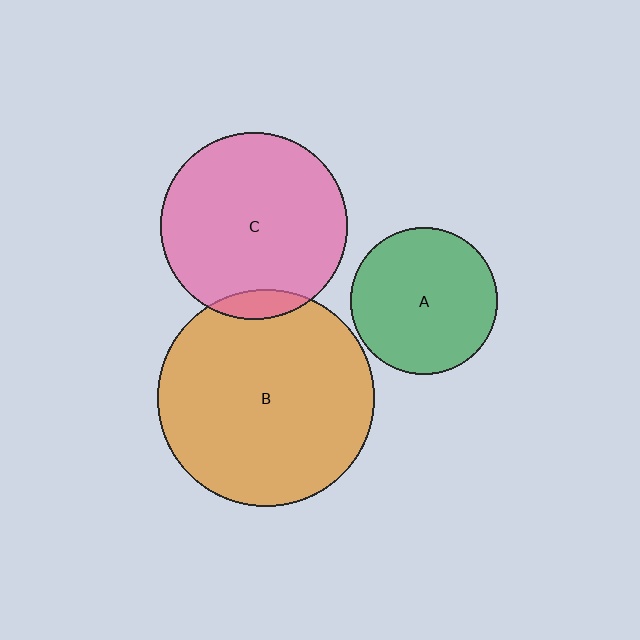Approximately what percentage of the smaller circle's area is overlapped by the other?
Approximately 10%.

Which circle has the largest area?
Circle B (orange).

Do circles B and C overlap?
Yes.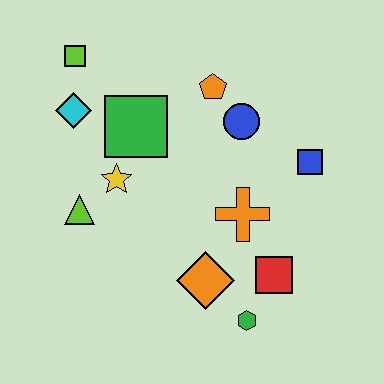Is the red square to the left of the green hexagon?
No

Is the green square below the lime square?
Yes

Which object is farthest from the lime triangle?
The blue square is farthest from the lime triangle.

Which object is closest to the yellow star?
The lime triangle is closest to the yellow star.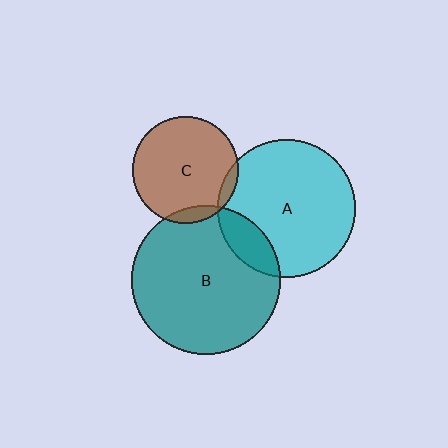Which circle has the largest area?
Circle B (teal).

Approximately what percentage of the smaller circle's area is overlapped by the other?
Approximately 15%.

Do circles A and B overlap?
Yes.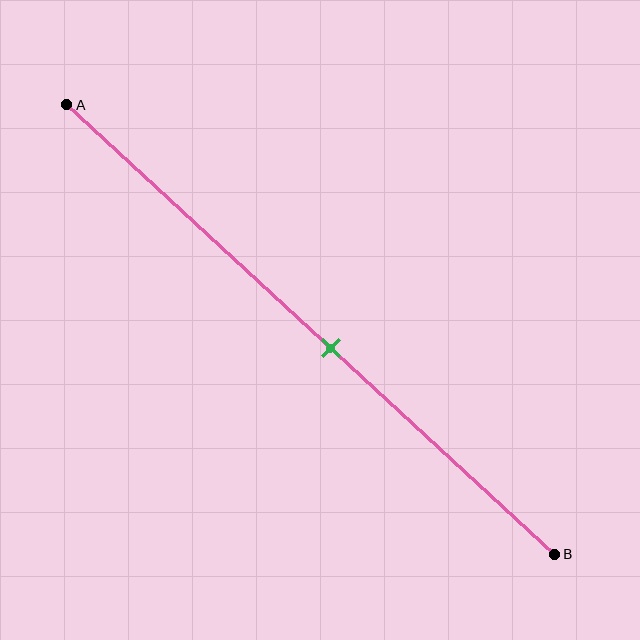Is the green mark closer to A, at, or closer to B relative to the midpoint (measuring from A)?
The green mark is closer to point B than the midpoint of segment AB.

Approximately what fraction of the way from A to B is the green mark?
The green mark is approximately 55% of the way from A to B.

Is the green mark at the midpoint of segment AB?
No, the mark is at about 55% from A, not at the 50% midpoint.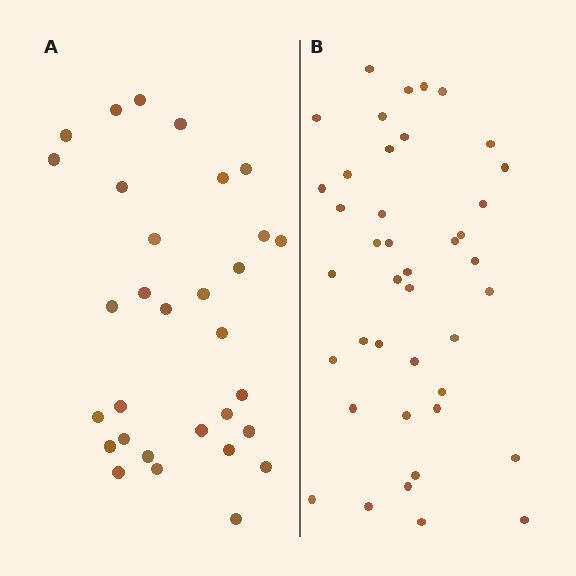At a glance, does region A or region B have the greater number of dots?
Region B (the right region) has more dots.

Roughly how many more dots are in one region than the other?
Region B has roughly 10 or so more dots than region A.